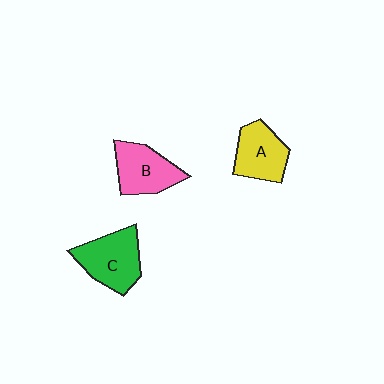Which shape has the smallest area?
Shape A (yellow).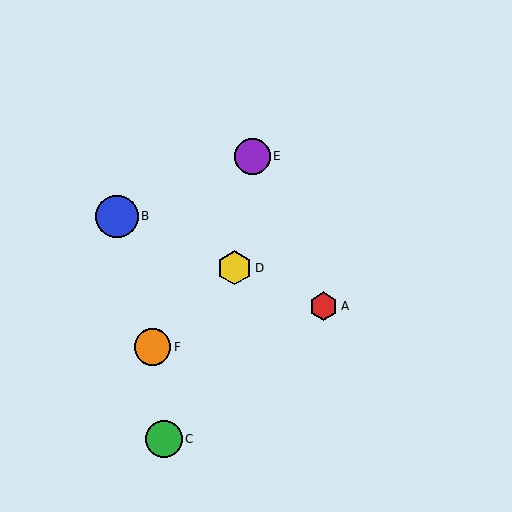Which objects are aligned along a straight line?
Objects A, B, D are aligned along a straight line.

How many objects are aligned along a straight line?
3 objects (A, B, D) are aligned along a straight line.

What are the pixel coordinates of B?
Object B is at (117, 217).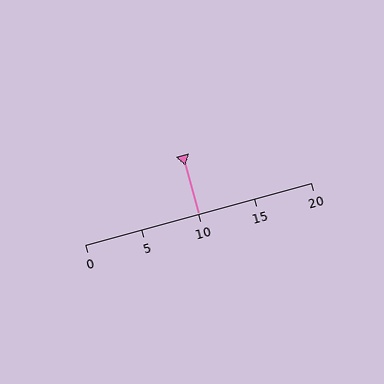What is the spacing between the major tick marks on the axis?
The major ticks are spaced 5 apart.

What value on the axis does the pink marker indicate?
The marker indicates approximately 10.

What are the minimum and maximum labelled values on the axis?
The axis runs from 0 to 20.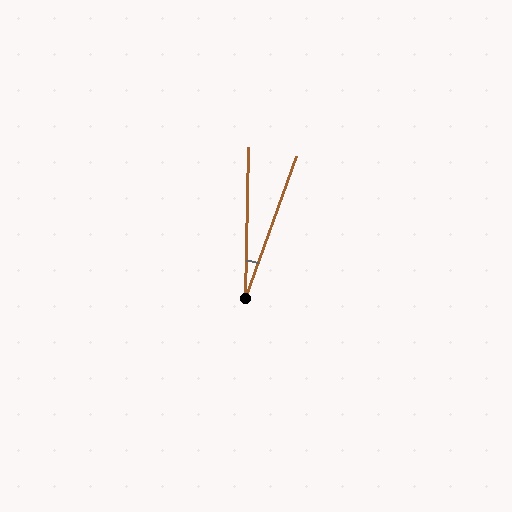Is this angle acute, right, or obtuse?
It is acute.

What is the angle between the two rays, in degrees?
Approximately 19 degrees.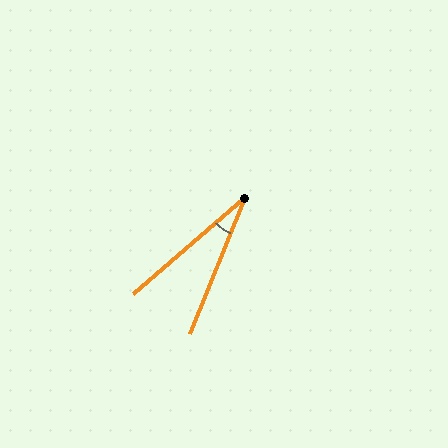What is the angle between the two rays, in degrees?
Approximately 27 degrees.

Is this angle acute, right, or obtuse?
It is acute.